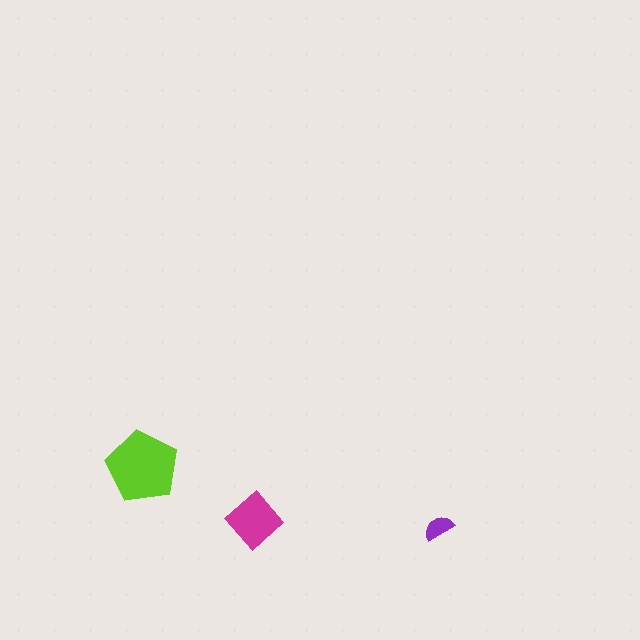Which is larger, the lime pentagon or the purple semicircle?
The lime pentagon.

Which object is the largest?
The lime pentagon.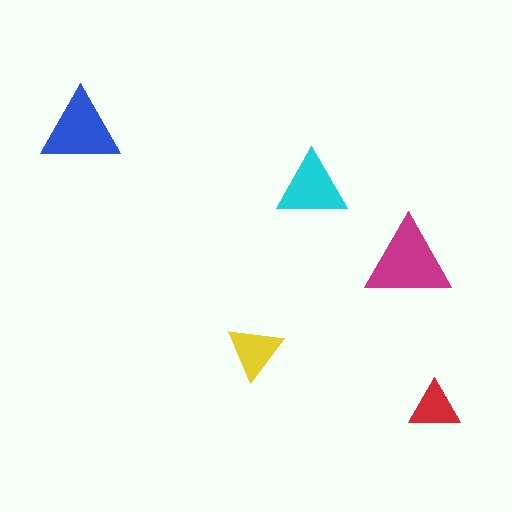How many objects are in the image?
There are 5 objects in the image.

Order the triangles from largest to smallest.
the magenta one, the blue one, the cyan one, the yellow one, the red one.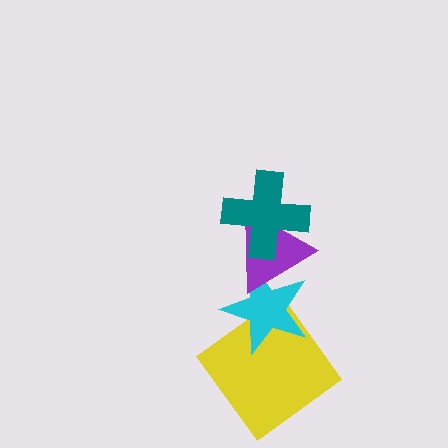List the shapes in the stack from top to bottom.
From top to bottom: the teal cross, the purple triangle, the cyan star, the yellow diamond.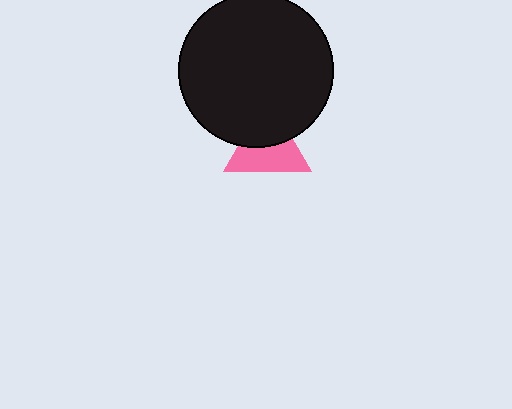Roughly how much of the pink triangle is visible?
About half of it is visible (roughly 57%).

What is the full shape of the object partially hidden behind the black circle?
The partially hidden object is a pink triangle.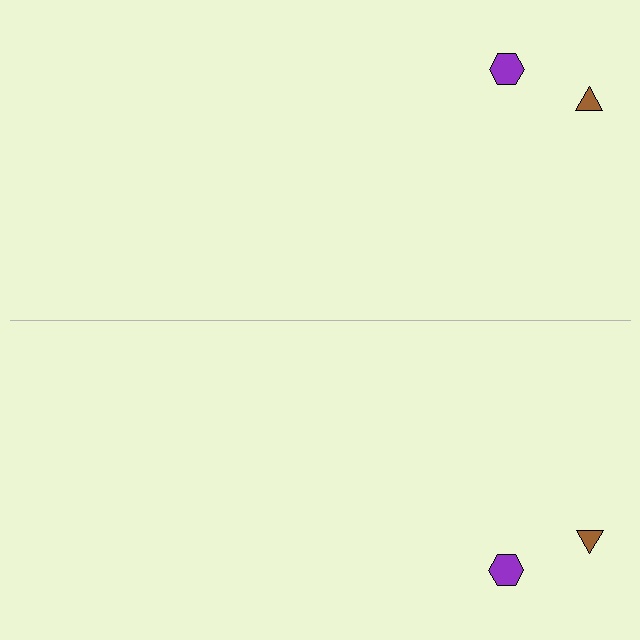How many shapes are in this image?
There are 4 shapes in this image.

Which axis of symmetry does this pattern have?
The pattern has a horizontal axis of symmetry running through the center of the image.